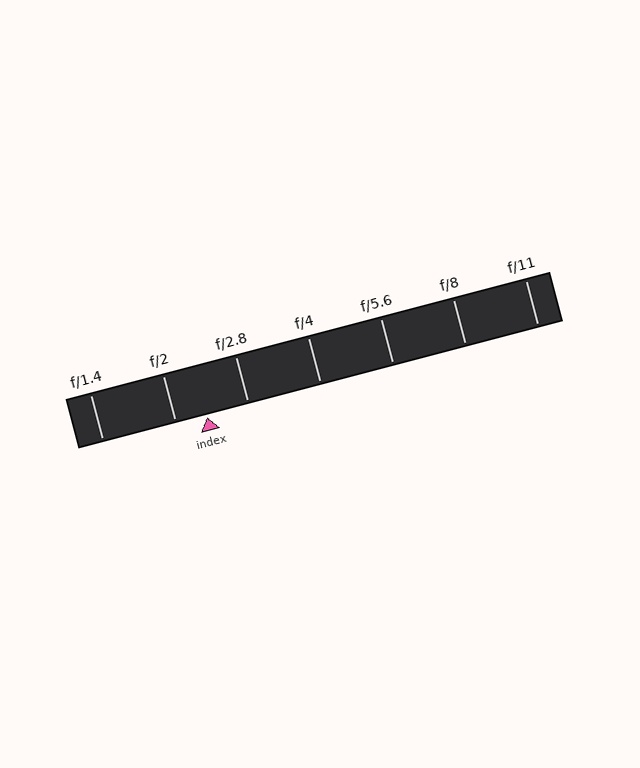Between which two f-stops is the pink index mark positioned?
The index mark is between f/2 and f/2.8.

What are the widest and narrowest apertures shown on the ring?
The widest aperture shown is f/1.4 and the narrowest is f/11.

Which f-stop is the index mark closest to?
The index mark is closest to f/2.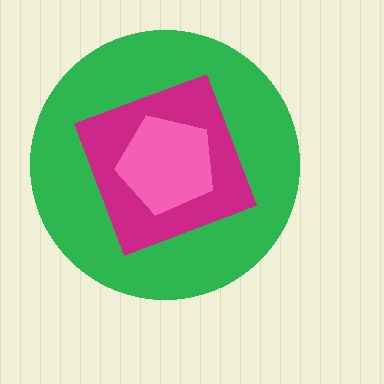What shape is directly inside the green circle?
The magenta diamond.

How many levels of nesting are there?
3.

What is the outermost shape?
The green circle.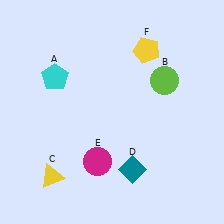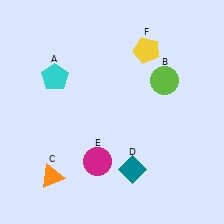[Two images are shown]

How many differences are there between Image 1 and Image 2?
There is 1 difference between the two images.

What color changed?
The triangle (C) changed from yellow in Image 1 to orange in Image 2.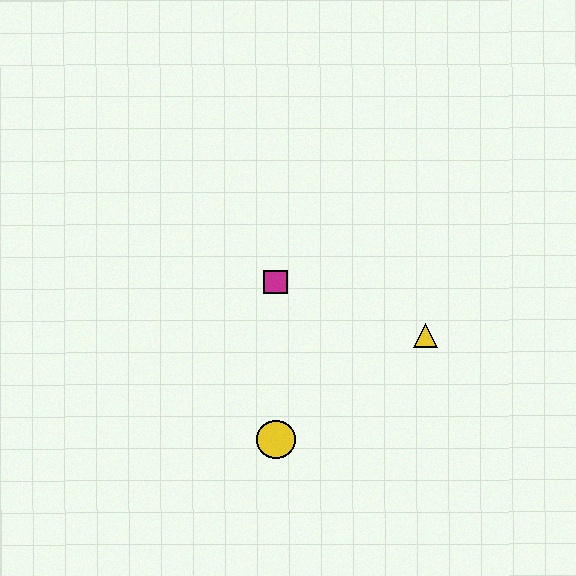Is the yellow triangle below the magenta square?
Yes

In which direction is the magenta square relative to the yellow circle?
The magenta square is above the yellow circle.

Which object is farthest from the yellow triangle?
The yellow circle is farthest from the yellow triangle.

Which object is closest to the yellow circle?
The magenta square is closest to the yellow circle.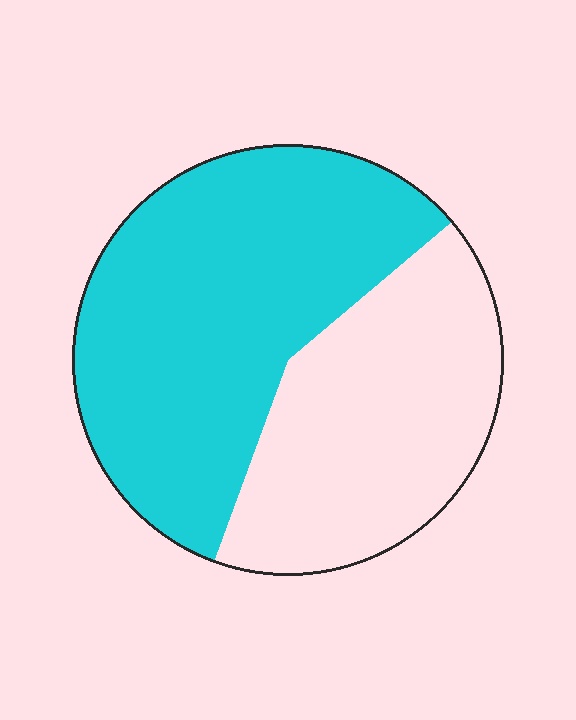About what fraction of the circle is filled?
About three fifths (3/5).